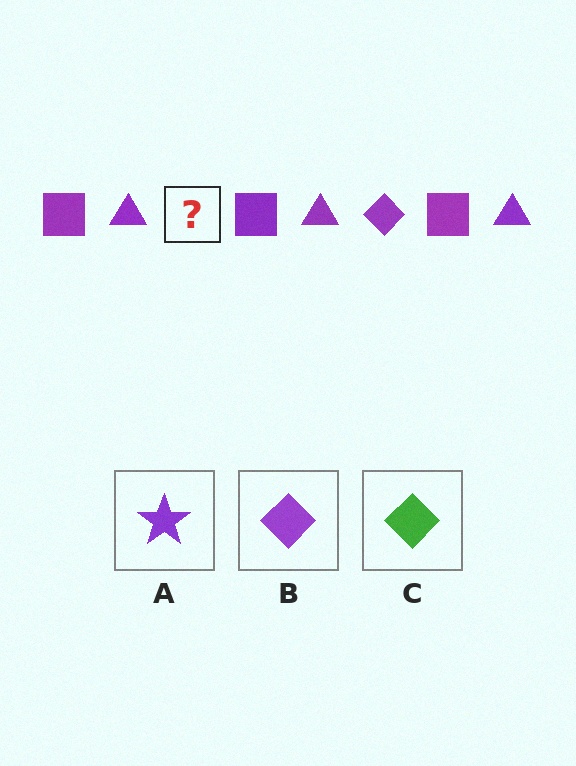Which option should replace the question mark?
Option B.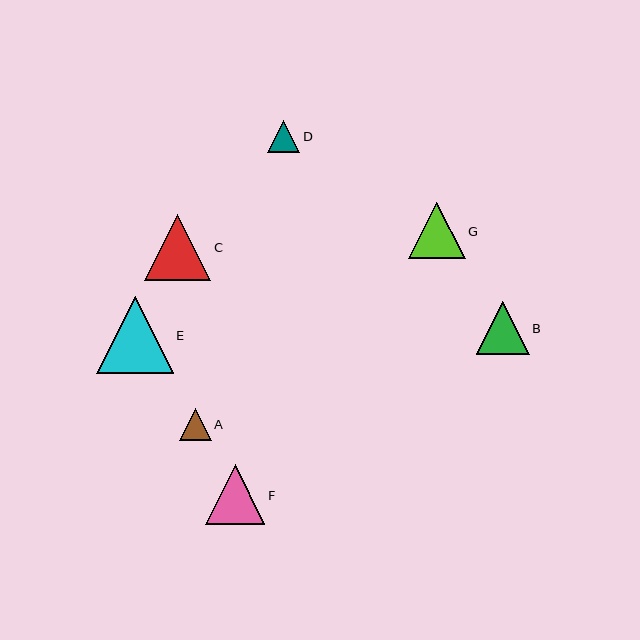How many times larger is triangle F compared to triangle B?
Triangle F is approximately 1.1 times the size of triangle B.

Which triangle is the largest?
Triangle E is the largest with a size of approximately 77 pixels.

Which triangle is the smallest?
Triangle A is the smallest with a size of approximately 32 pixels.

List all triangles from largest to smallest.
From largest to smallest: E, C, F, G, B, D, A.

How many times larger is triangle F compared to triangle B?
Triangle F is approximately 1.1 times the size of triangle B.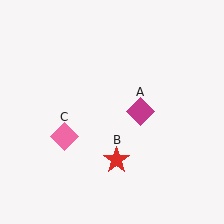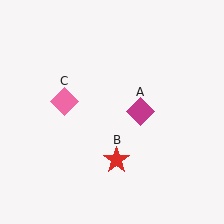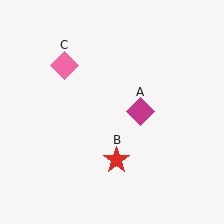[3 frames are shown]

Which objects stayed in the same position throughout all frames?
Magenta diamond (object A) and red star (object B) remained stationary.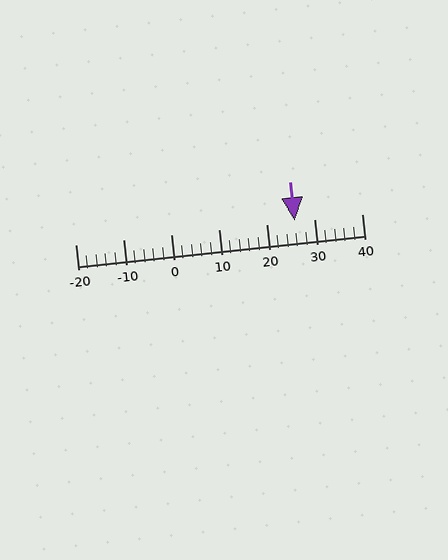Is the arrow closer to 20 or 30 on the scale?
The arrow is closer to 30.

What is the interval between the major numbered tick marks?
The major tick marks are spaced 10 units apart.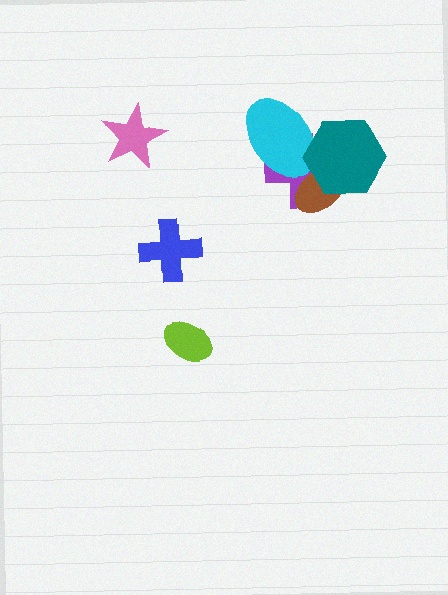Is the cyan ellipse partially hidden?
Yes, it is partially covered by another shape.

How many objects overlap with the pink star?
0 objects overlap with the pink star.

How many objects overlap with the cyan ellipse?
3 objects overlap with the cyan ellipse.